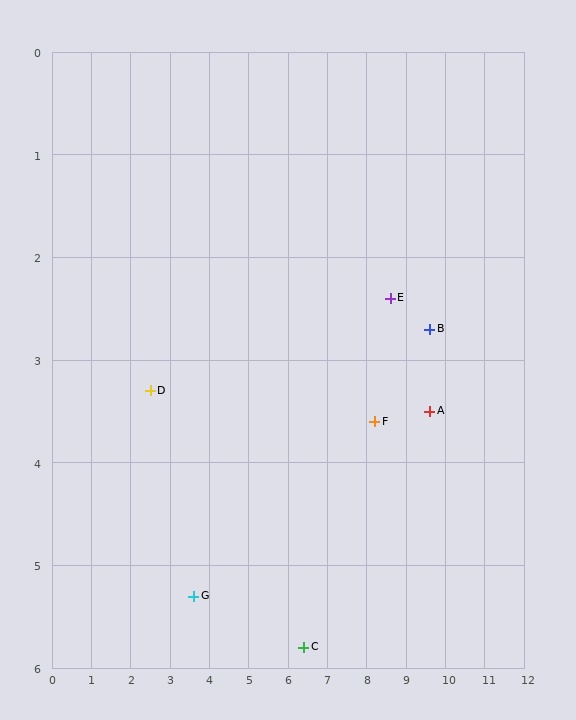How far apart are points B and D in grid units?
Points B and D are about 7.1 grid units apart.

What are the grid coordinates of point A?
Point A is at approximately (9.6, 3.5).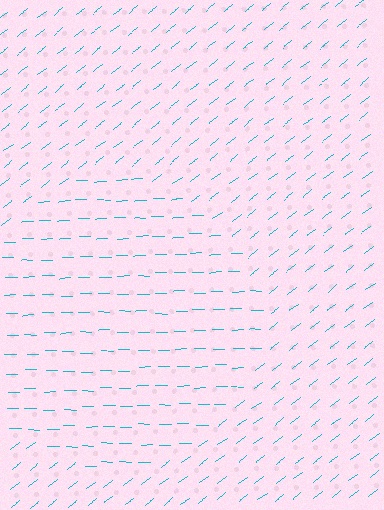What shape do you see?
I see a circle.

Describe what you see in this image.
The image is filled with small cyan line segments. A circle region in the image has lines oriented differently from the surrounding lines, creating a visible texture boundary.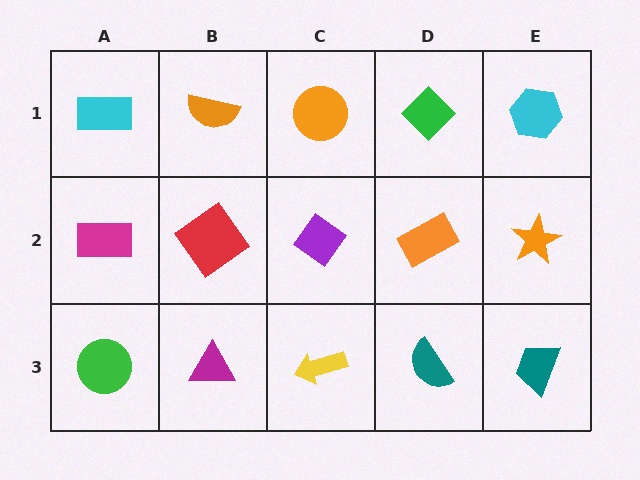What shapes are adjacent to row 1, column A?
A magenta rectangle (row 2, column A), an orange semicircle (row 1, column B).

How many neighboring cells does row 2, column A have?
3.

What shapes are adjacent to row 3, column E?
An orange star (row 2, column E), a teal semicircle (row 3, column D).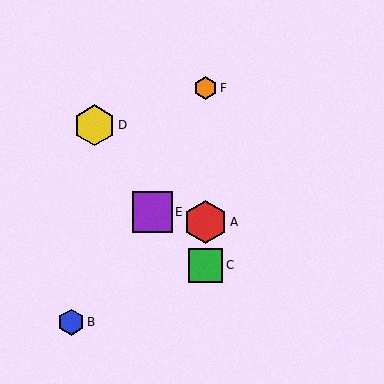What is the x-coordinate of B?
Object B is at x≈71.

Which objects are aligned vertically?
Objects A, C, F are aligned vertically.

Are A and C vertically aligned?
Yes, both are at x≈205.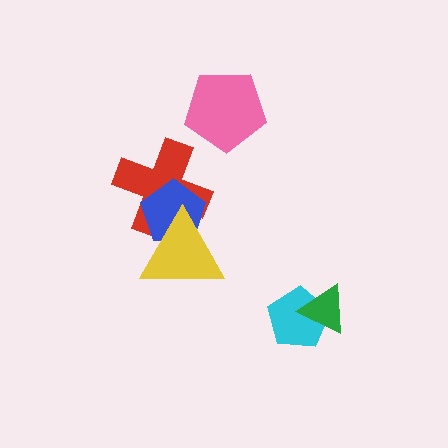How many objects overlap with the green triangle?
1 object overlaps with the green triangle.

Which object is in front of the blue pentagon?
The yellow triangle is in front of the blue pentagon.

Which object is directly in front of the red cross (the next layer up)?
The blue pentagon is directly in front of the red cross.